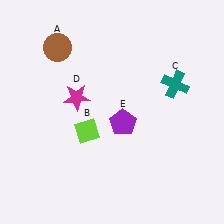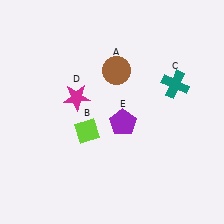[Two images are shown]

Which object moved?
The brown circle (A) moved right.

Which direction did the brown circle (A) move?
The brown circle (A) moved right.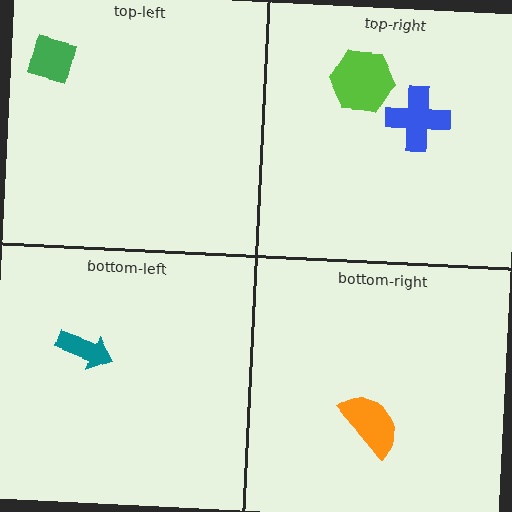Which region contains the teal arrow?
The bottom-left region.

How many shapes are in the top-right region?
2.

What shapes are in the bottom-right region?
The orange semicircle.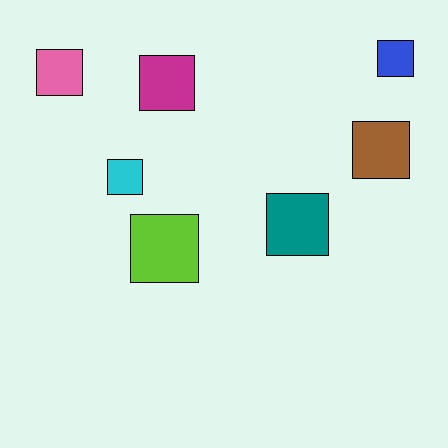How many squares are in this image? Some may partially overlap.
There are 7 squares.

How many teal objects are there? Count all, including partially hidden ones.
There is 1 teal object.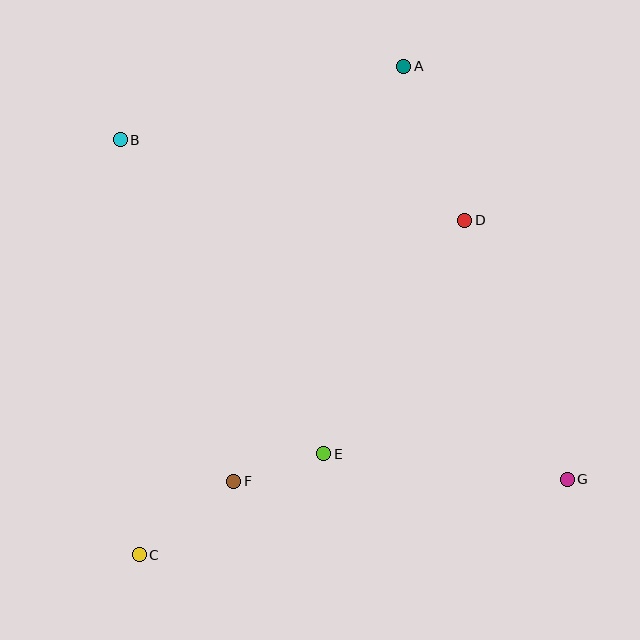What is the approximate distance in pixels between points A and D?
The distance between A and D is approximately 165 pixels.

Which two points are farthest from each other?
Points B and G are farthest from each other.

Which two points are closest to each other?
Points E and F are closest to each other.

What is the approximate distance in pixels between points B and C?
The distance between B and C is approximately 415 pixels.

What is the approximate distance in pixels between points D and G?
The distance between D and G is approximately 279 pixels.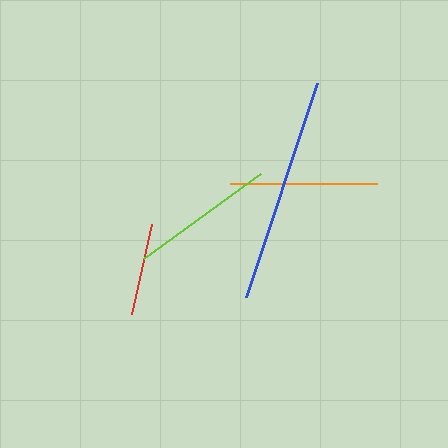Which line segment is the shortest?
The red line is the shortest at approximately 92 pixels.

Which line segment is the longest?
The blue line is the longest at approximately 226 pixels.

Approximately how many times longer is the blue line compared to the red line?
The blue line is approximately 2.5 times the length of the red line.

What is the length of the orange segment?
The orange segment is approximately 147 pixels long.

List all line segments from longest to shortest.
From longest to shortest: blue, orange, lime, red.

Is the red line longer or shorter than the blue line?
The blue line is longer than the red line.